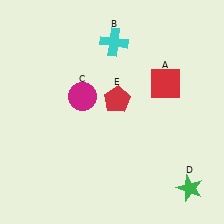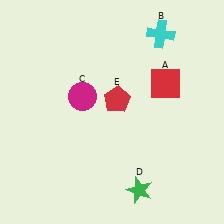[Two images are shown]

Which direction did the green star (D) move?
The green star (D) moved left.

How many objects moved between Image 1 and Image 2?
2 objects moved between the two images.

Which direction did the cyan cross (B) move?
The cyan cross (B) moved right.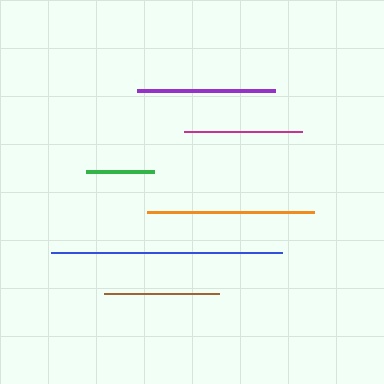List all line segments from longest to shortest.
From longest to shortest: blue, orange, purple, magenta, brown, green.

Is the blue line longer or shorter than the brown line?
The blue line is longer than the brown line.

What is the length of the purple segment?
The purple segment is approximately 138 pixels long.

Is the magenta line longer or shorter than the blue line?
The blue line is longer than the magenta line.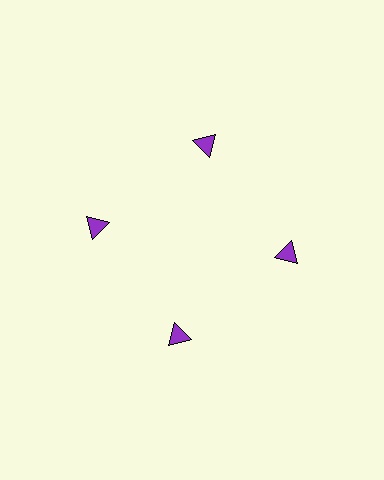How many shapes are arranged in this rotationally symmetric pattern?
There are 4 shapes, arranged in 4 groups of 1.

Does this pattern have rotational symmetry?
Yes, this pattern has 4-fold rotational symmetry. It looks the same after rotating 90 degrees around the center.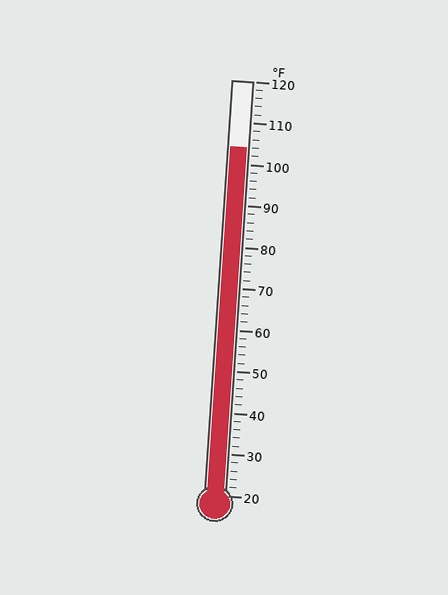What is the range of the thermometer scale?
The thermometer scale ranges from 20°F to 120°F.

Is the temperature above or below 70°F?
The temperature is above 70°F.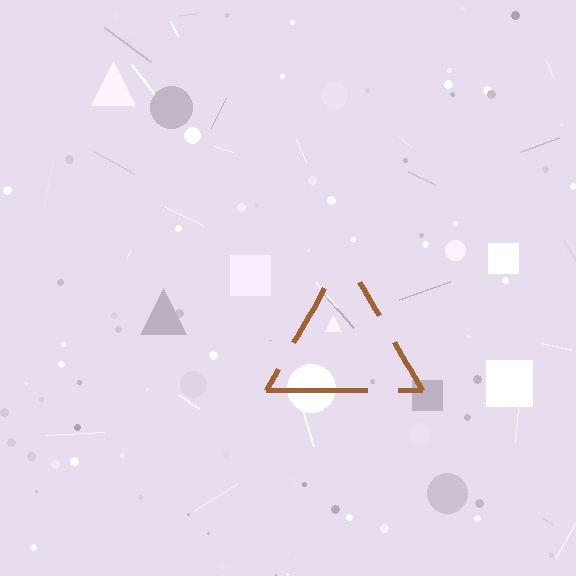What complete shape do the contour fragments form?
The contour fragments form a triangle.